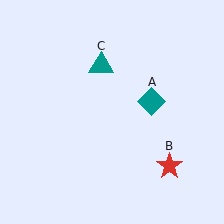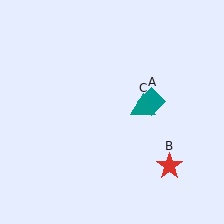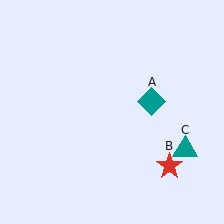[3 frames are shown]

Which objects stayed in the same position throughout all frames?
Teal diamond (object A) and red star (object B) remained stationary.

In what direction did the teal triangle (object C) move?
The teal triangle (object C) moved down and to the right.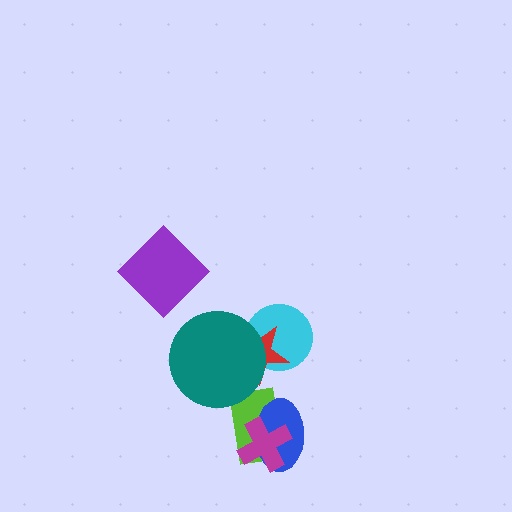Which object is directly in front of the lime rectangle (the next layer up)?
The blue ellipse is directly in front of the lime rectangle.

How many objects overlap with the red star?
2 objects overlap with the red star.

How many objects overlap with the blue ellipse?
2 objects overlap with the blue ellipse.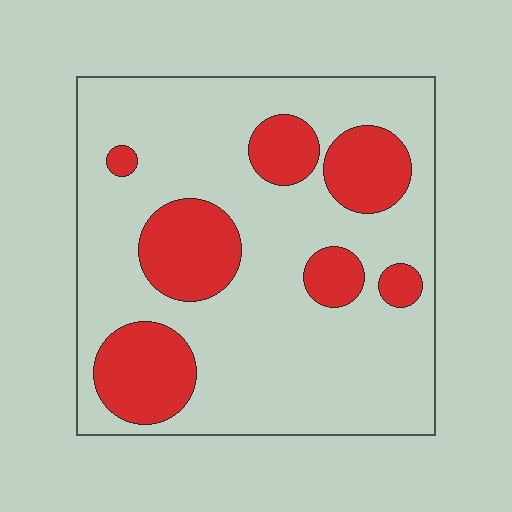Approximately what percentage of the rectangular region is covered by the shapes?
Approximately 25%.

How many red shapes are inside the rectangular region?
7.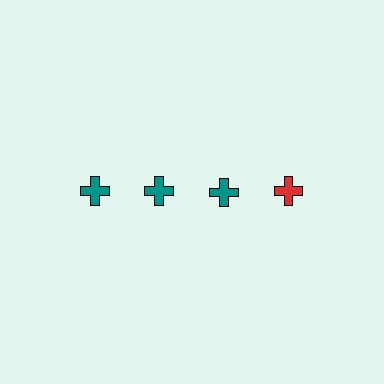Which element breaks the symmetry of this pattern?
The red cross in the top row, second from right column breaks the symmetry. All other shapes are teal crosses.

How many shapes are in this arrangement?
There are 4 shapes arranged in a grid pattern.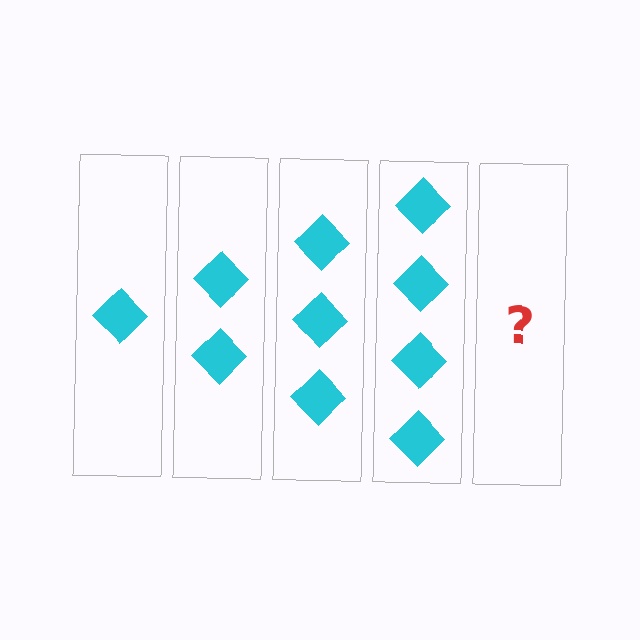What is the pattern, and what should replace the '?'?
The pattern is that each step adds one more diamond. The '?' should be 5 diamonds.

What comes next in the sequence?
The next element should be 5 diamonds.